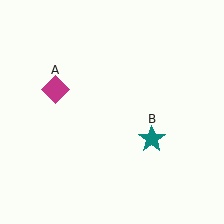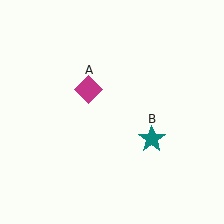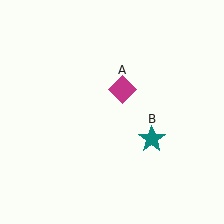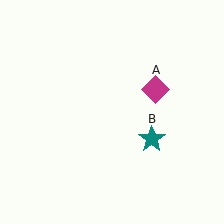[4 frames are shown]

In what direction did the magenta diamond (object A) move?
The magenta diamond (object A) moved right.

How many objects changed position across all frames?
1 object changed position: magenta diamond (object A).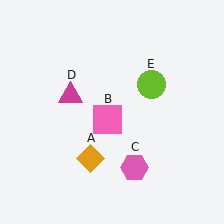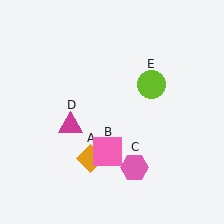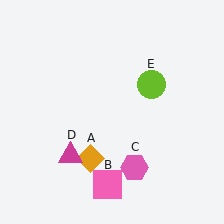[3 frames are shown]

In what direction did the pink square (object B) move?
The pink square (object B) moved down.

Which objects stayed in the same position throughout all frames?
Orange diamond (object A) and pink hexagon (object C) and lime circle (object E) remained stationary.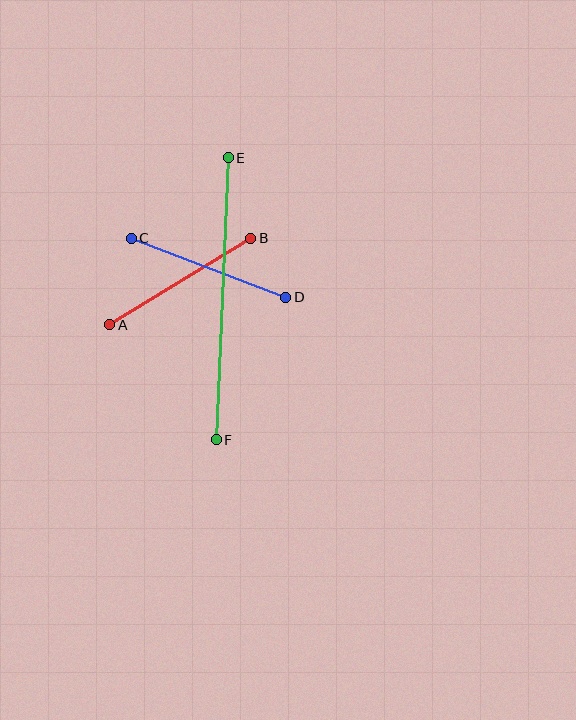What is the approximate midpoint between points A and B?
The midpoint is at approximately (180, 282) pixels.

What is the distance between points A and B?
The distance is approximately 166 pixels.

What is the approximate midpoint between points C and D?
The midpoint is at approximately (209, 268) pixels.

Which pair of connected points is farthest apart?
Points E and F are farthest apart.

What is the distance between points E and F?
The distance is approximately 282 pixels.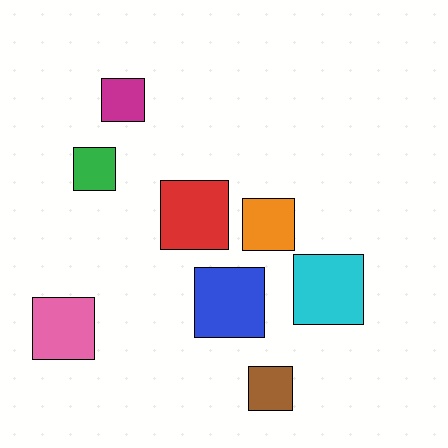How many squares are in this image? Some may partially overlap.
There are 8 squares.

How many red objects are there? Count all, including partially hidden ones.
There is 1 red object.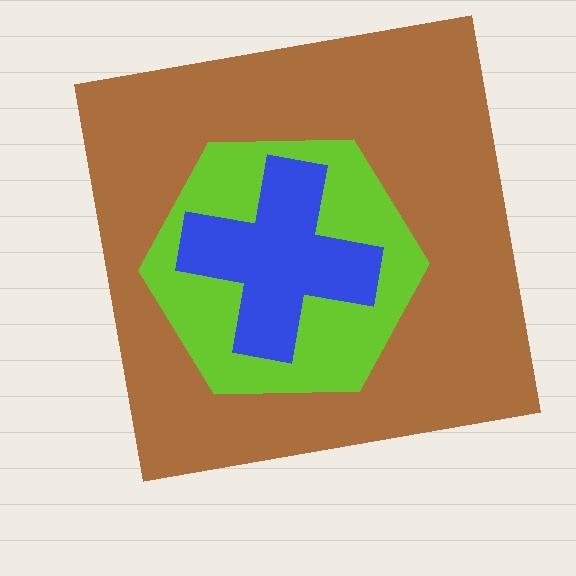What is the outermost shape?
The brown square.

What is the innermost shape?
The blue cross.